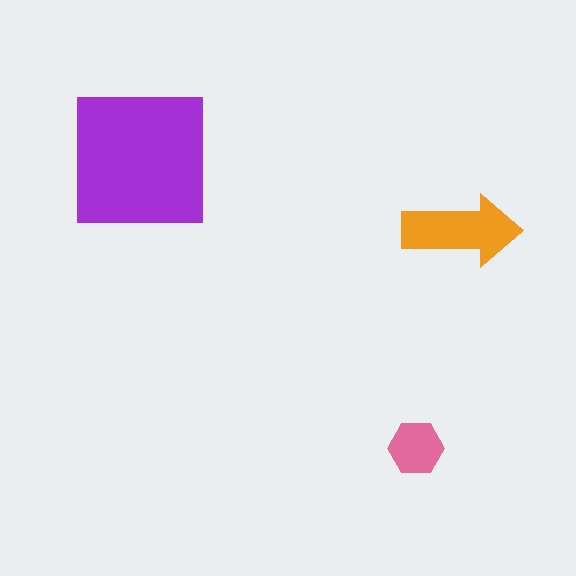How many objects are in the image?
There are 3 objects in the image.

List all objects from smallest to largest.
The pink hexagon, the orange arrow, the purple square.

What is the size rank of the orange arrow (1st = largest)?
2nd.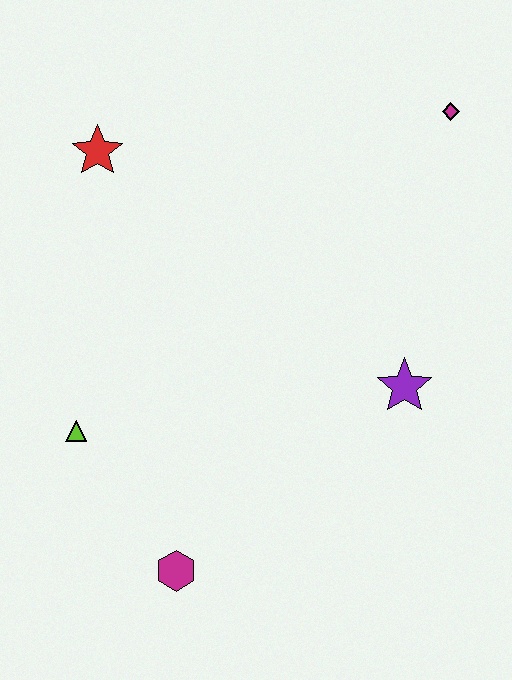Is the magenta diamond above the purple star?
Yes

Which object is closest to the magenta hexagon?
The lime triangle is closest to the magenta hexagon.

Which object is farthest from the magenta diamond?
The magenta hexagon is farthest from the magenta diamond.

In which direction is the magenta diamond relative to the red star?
The magenta diamond is to the right of the red star.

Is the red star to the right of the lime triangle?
Yes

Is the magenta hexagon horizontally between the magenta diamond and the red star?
Yes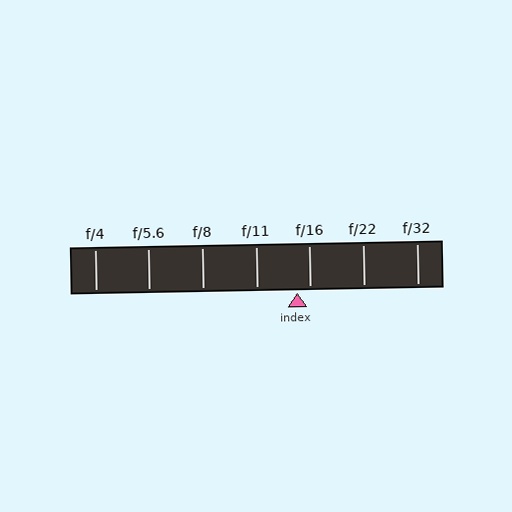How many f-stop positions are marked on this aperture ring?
There are 7 f-stop positions marked.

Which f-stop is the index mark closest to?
The index mark is closest to f/16.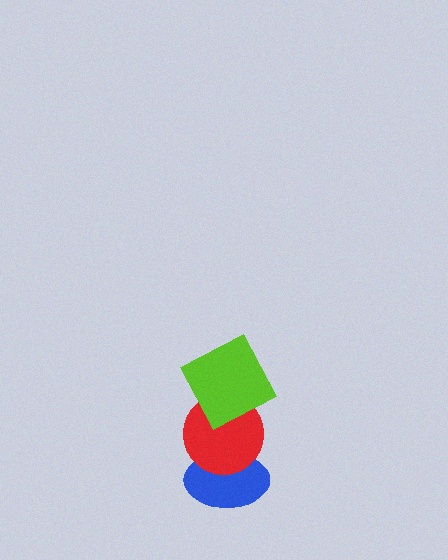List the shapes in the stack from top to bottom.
From top to bottom: the lime square, the red circle, the blue ellipse.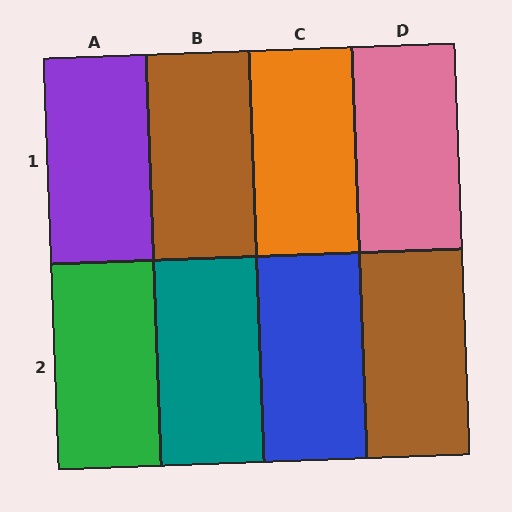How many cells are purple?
1 cell is purple.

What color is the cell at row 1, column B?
Brown.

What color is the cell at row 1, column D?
Pink.